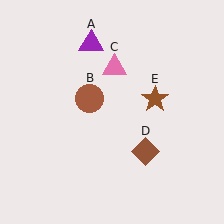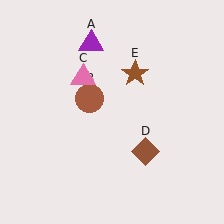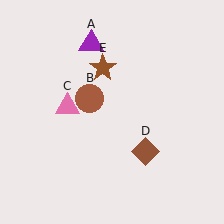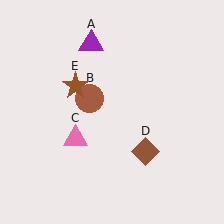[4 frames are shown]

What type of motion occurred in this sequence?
The pink triangle (object C), brown star (object E) rotated counterclockwise around the center of the scene.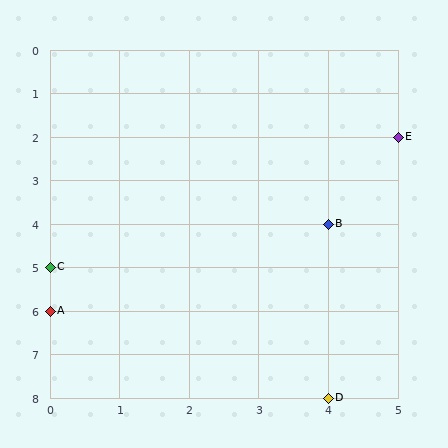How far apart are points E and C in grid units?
Points E and C are 5 columns and 3 rows apart (about 5.8 grid units diagonally).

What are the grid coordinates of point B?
Point B is at grid coordinates (4, 4).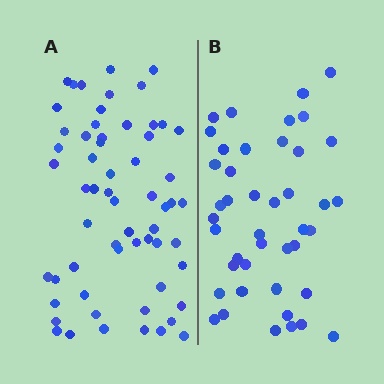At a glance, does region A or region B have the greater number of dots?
Region A (the left region) has more dots.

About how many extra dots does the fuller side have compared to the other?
Region A has approximately 15 more dots than region B.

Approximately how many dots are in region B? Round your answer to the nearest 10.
About 40 dots. (The exact count is 43, which rounds to 40.)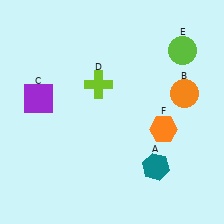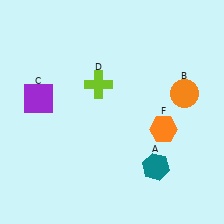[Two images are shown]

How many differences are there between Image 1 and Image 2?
There is 1 difference between the two images.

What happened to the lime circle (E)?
The lime circle (E) was removed in Image 2. It was in the top-right area of Image 1.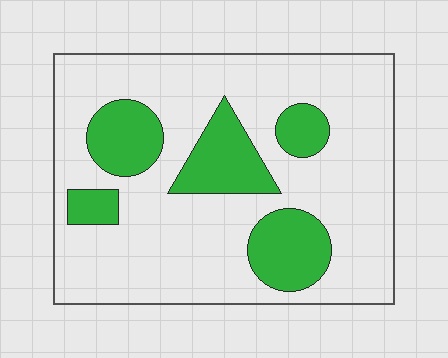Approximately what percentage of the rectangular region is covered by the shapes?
Approximately 25%.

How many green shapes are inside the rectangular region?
5.